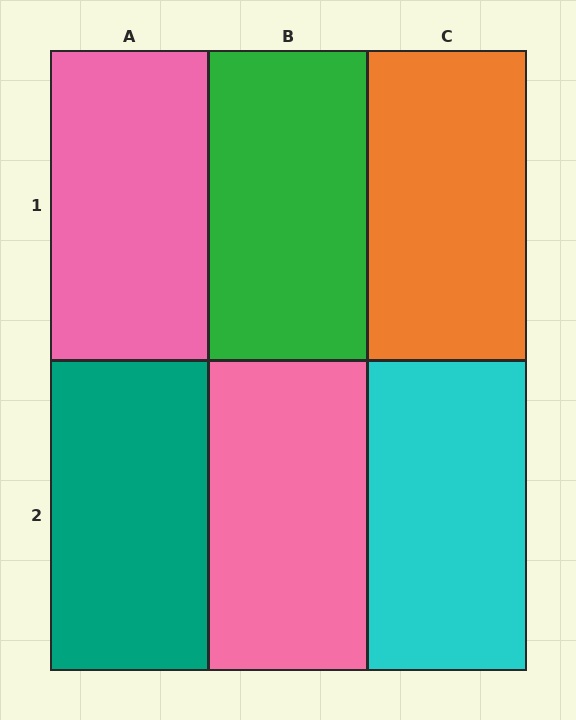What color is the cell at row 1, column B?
Green.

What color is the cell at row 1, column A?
Pink.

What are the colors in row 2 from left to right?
Teal, pink, cyan.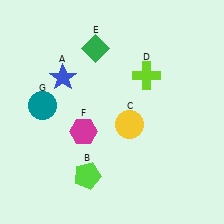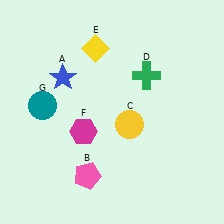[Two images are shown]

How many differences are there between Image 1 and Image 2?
There are 3 differences between the two images.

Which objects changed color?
B changed from lime to pink. D changed from lime to green. E changed from green to yellow.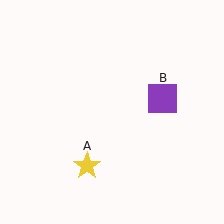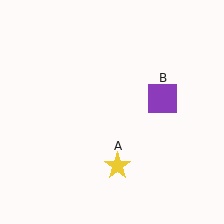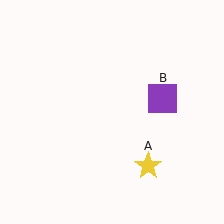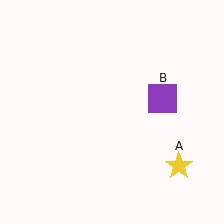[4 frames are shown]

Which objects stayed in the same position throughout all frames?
Purple square (object B) remained stationary.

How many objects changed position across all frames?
1 object changed position: yellow star (object A).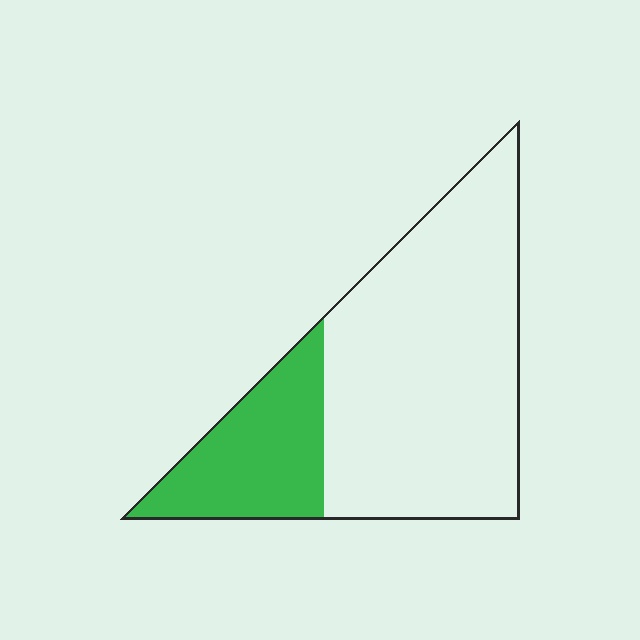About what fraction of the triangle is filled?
About one quarter (1/4).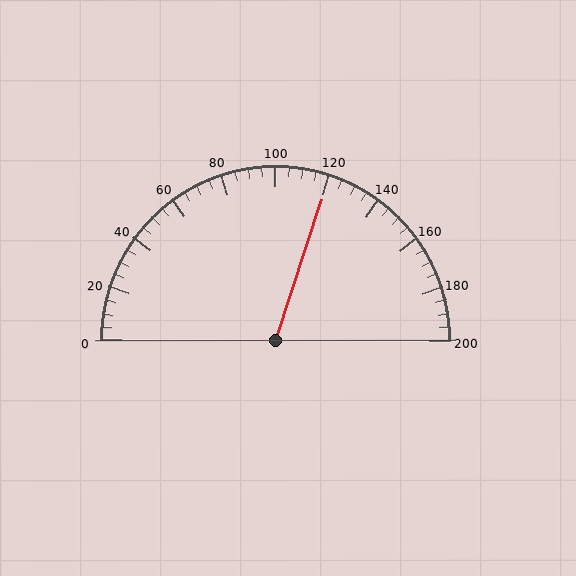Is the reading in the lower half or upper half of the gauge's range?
The reading is in the upper half of the range (0 to 200).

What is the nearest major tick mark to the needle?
The nearest major tick mark is 120.